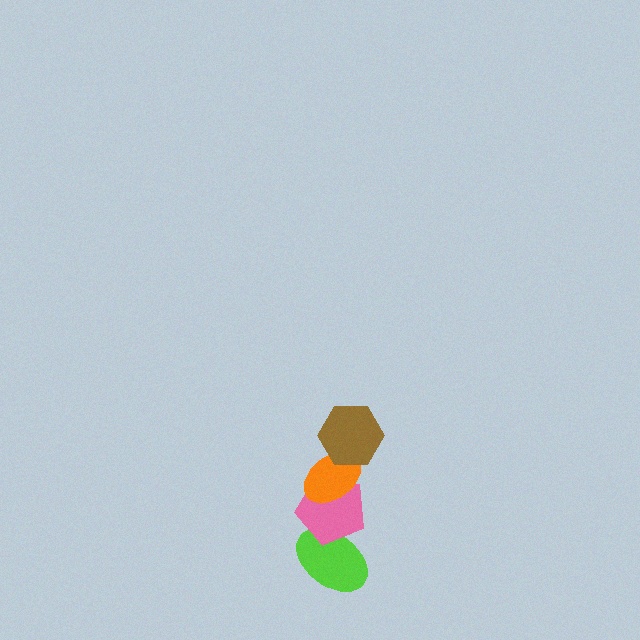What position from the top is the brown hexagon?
The brown hexagon is 1st from the top.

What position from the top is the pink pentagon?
The pink pentagon is 3rd from the top.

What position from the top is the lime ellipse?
The lime ellipse is 4th from the top.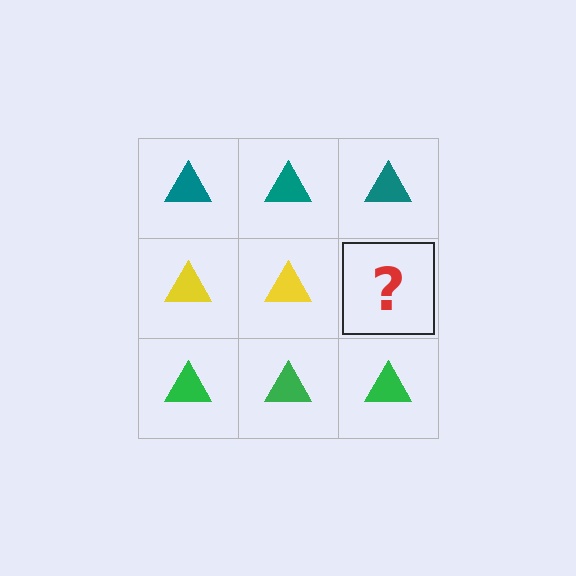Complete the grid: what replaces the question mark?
The question mark should be replaced with a yellow triangle.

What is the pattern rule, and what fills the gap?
The rule is that each row has a consistent color. The gap should be filled with a yellow triangle.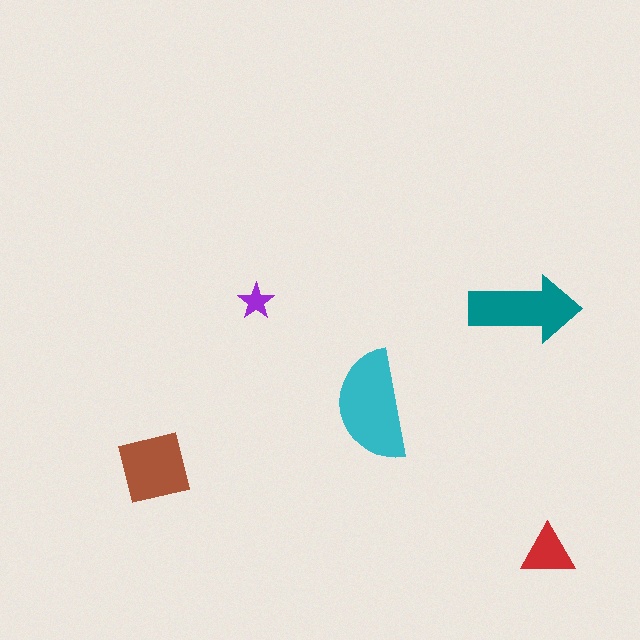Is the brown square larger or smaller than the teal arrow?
Smaller.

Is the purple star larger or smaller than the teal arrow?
Smaller.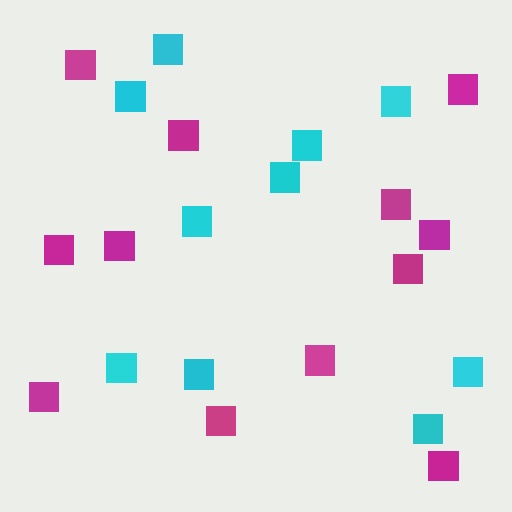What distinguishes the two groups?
There are 2 groups: one group of cyan squares (10) and one group of magenta squares (12).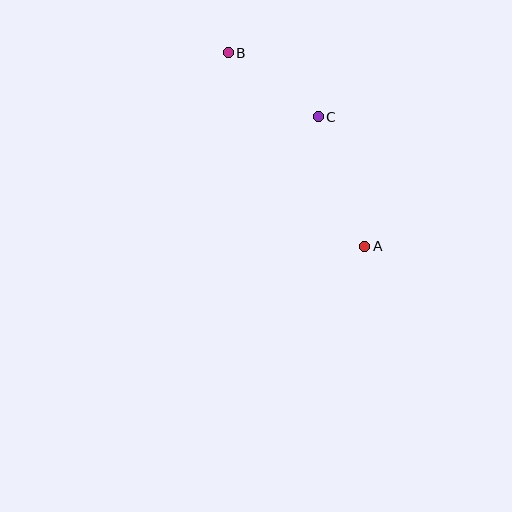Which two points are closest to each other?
Points B and C are closest to each other.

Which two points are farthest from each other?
Points A and B are farthest from each other.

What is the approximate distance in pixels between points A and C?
The distance between A and C is approximately 138 pixels.